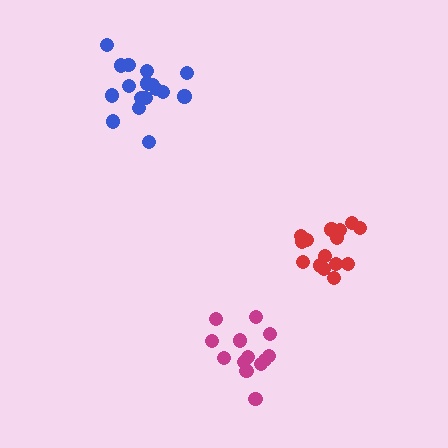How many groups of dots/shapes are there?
There are 3 groups.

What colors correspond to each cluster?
The clusters are colored: magenta, blue, red.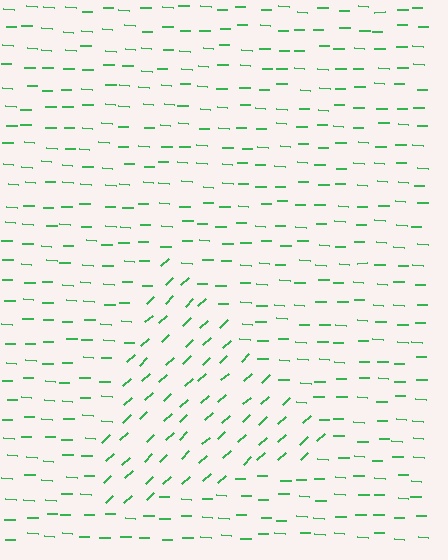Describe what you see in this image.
The image is filled with small green line segments. A triangle region in the image has lines oriented differently from the surrounding lines, creating a visible texture boundary.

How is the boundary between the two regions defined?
The boundary is defined purely by a change in line orientation (approximately 45 degrees difference). All lines are the same color and thickness.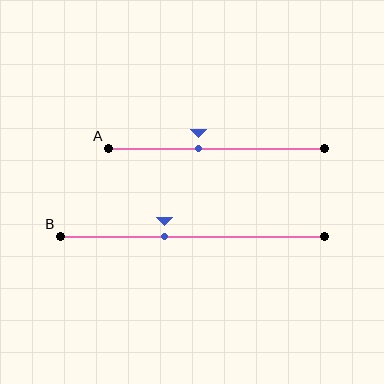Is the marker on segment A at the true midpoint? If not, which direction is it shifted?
No, the marker on segment A is shifted to the left by about 8% of the segment length.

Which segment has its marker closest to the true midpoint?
Segment A has its marker closest to the true midpoint.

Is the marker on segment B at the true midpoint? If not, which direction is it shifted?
No, the marker on segment B is shifted to the left by about 10% of the segment length.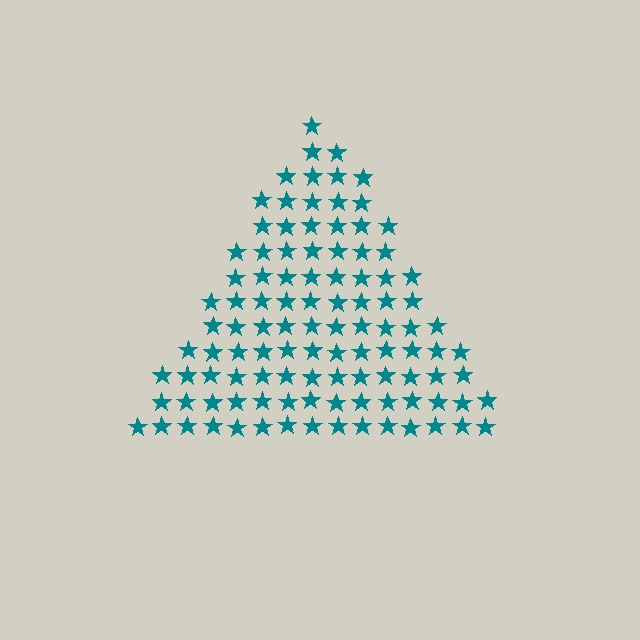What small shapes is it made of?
It is made of small stars.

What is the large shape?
The large shape is a triangle.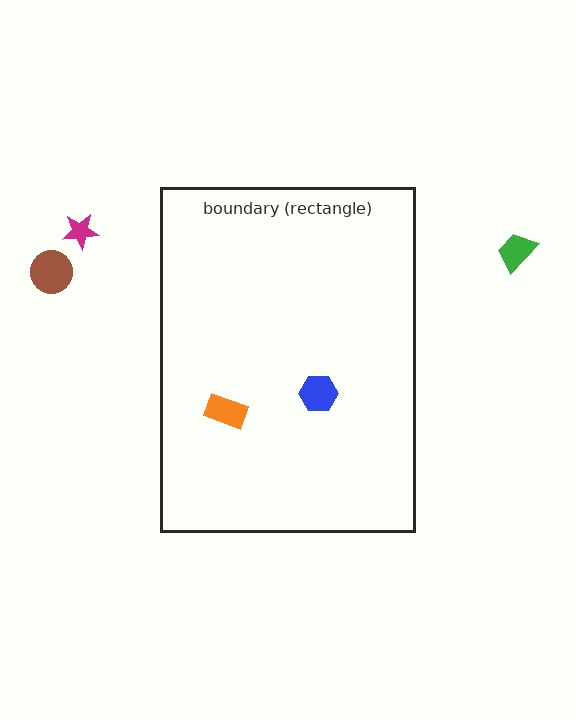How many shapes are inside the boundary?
2 inside, 3 outside.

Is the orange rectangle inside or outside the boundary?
Inside.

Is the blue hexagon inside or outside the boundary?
Inside.